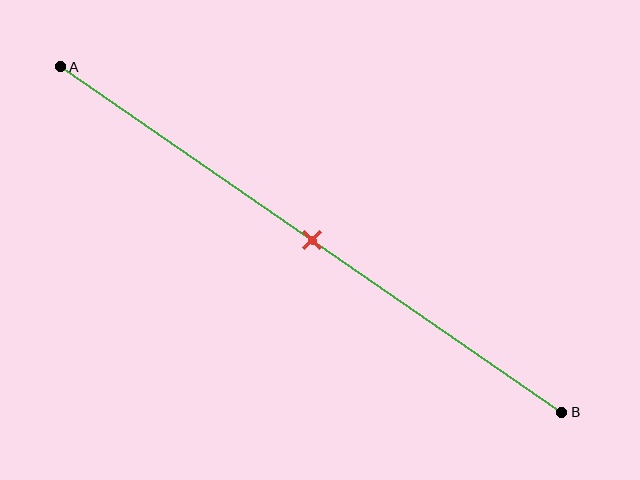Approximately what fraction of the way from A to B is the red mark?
The red mark is approximately 50% of the way from A to B.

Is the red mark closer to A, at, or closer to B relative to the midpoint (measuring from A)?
The red mark is approximately at the midpoint of segment AB.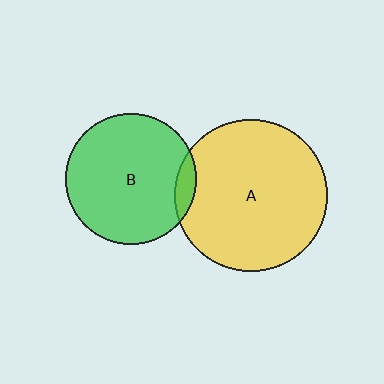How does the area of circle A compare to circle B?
Approximately 1.4 times.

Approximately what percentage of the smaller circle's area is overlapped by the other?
Approximately 10%.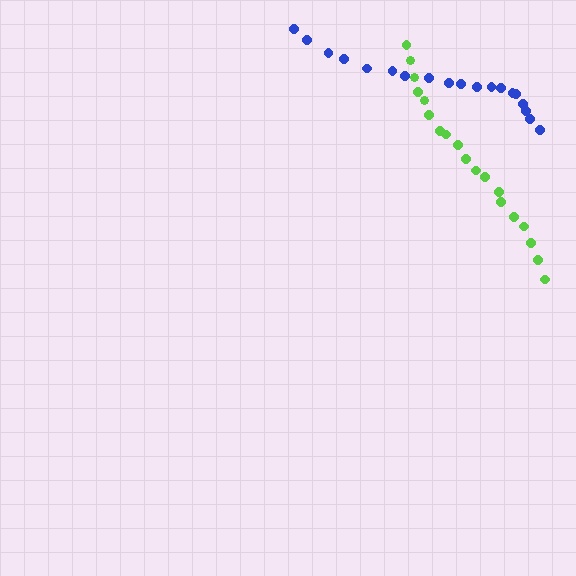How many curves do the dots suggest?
There are 2 distinct paths.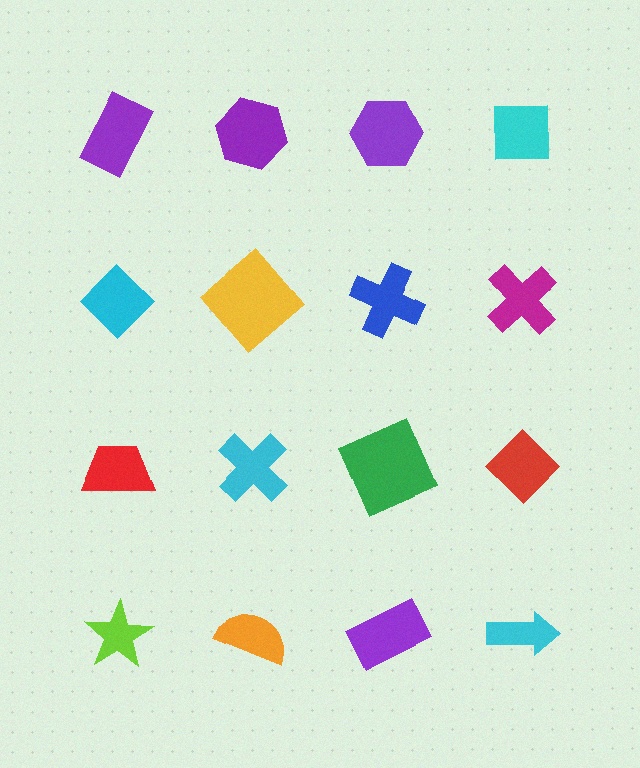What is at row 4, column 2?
An orange semicircle.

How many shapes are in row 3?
4 shapes.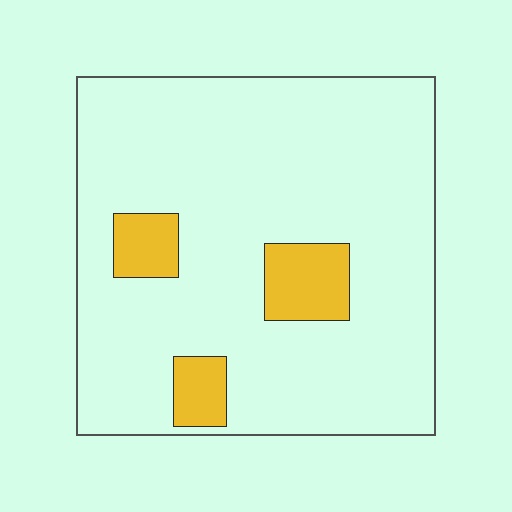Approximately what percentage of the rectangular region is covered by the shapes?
Approximately 10%.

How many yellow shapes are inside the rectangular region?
3.